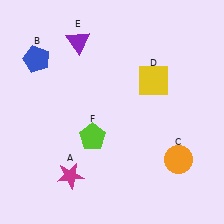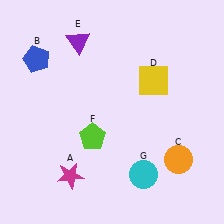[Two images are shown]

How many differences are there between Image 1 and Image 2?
There is 1 difference between the two images.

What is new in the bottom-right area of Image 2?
A cyan circle (G) was added in the bottom-right area of Image 2.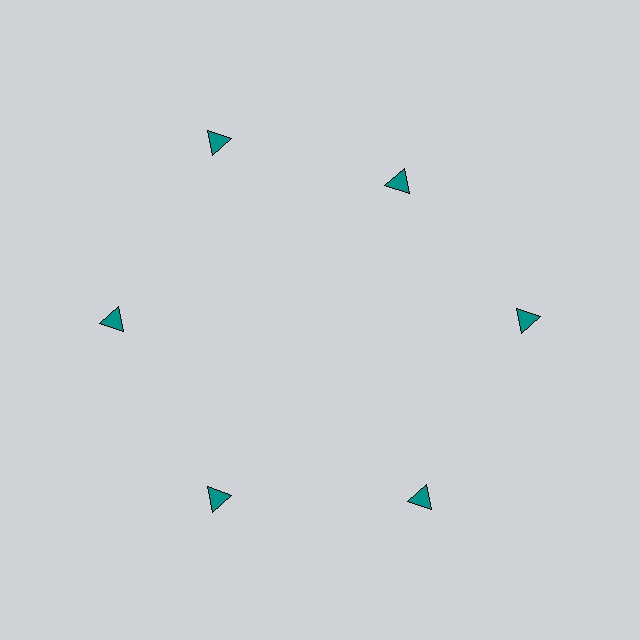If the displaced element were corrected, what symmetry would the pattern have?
It would have 6-fold rotational symmetry — the pattern would map onto itself every 60 degrees.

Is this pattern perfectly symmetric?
No. The 6 teal triangles are arranged in a ring, but one element near the 1 o'clock position is pulled inward toward the center, breaking the 6-fold rotational symmetry.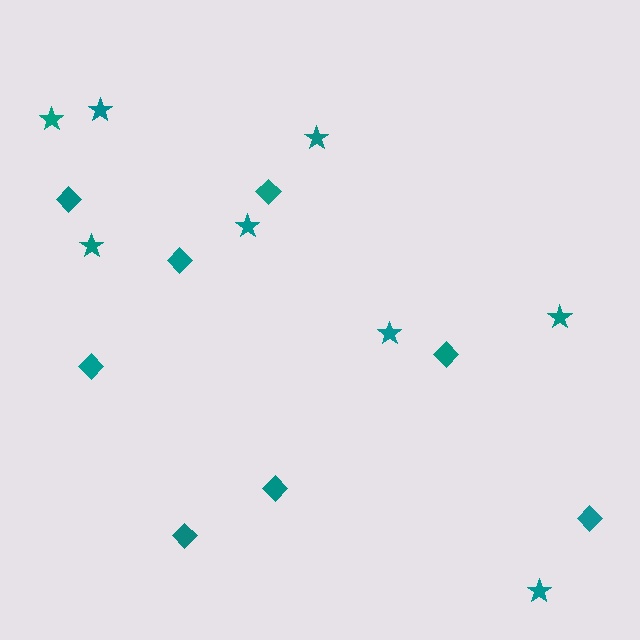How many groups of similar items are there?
There are 2 groups: one group of stars (8) and one group of diamonds (8).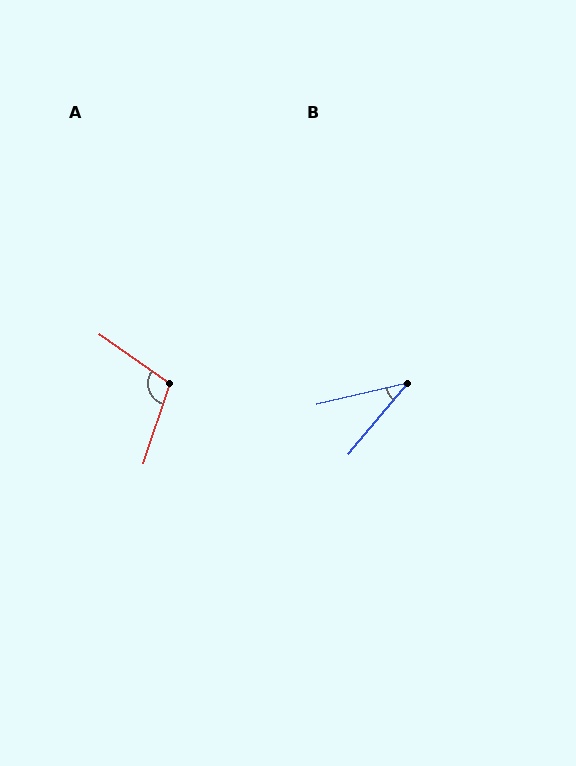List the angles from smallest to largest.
B (37°), A (107°).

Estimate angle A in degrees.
Approximately 107 degrees.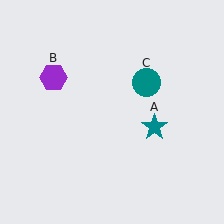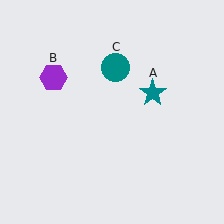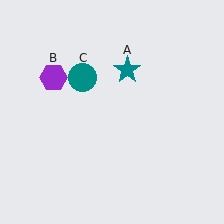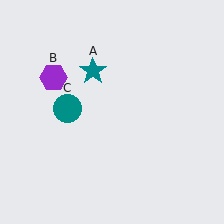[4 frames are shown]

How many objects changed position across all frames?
2 objects changed position: teal star (object A), teal circle (object C).